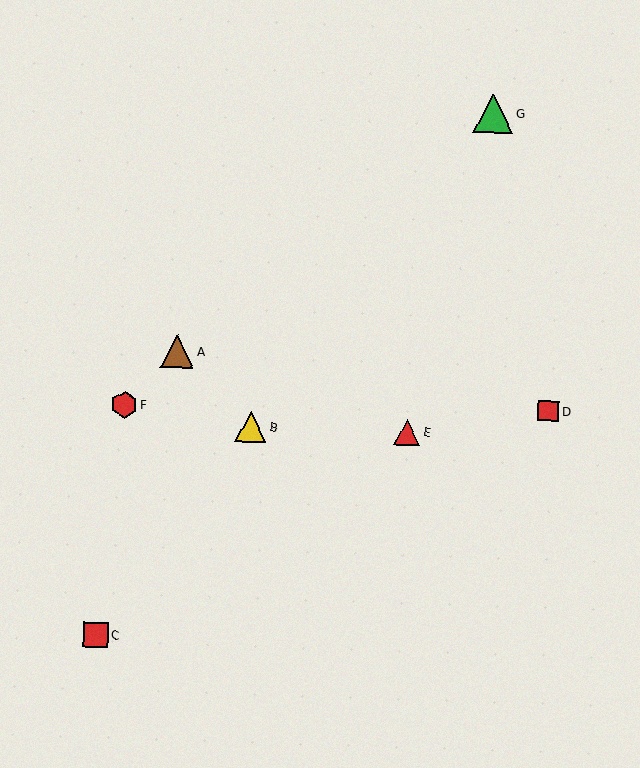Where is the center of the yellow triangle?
The center of the yellow triangle is at (251, 427).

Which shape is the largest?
The green triangle (labeled G) is the largest.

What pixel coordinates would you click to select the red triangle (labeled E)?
Click at (407, 432) to select the red triangle E.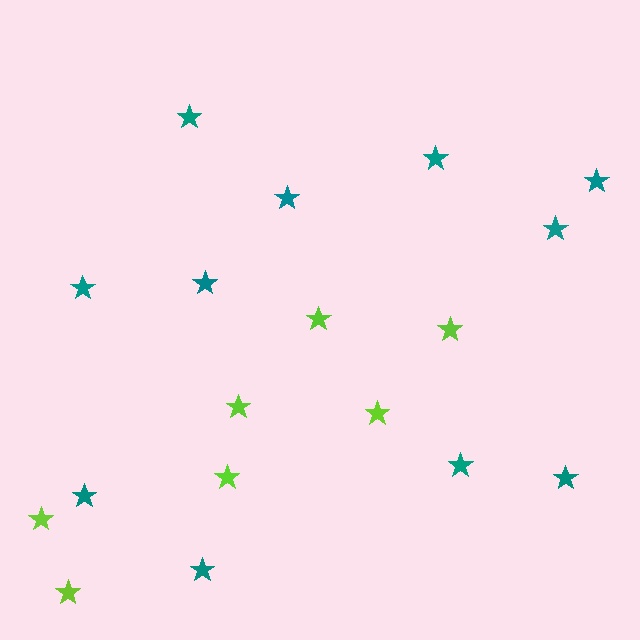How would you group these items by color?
There are 2 groups: one group of lime stars (7) and one group of teal stars (11).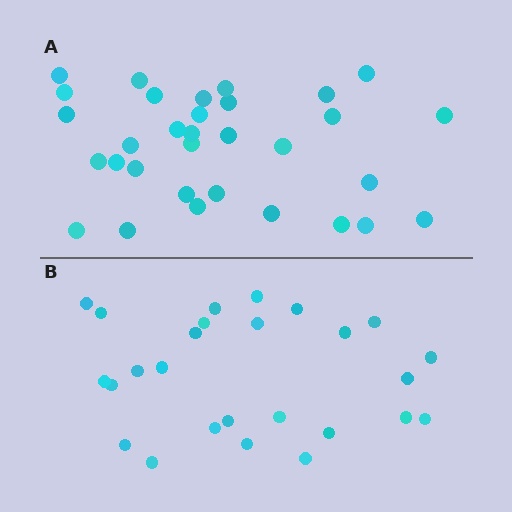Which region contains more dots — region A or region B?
Region A (the top region) has more dots.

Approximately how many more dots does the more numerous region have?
Region A has about 6 more dots than region B.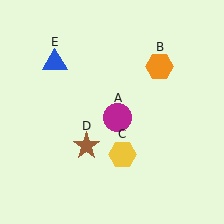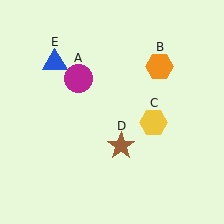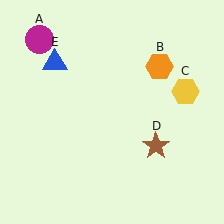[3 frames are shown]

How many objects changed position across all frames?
3 objects changed position: magenta circle (object A), yellow hexagon (object C), brown star (object D).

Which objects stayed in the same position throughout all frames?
Orange hexagon (object B) and blue triangle (object E) remained stationary.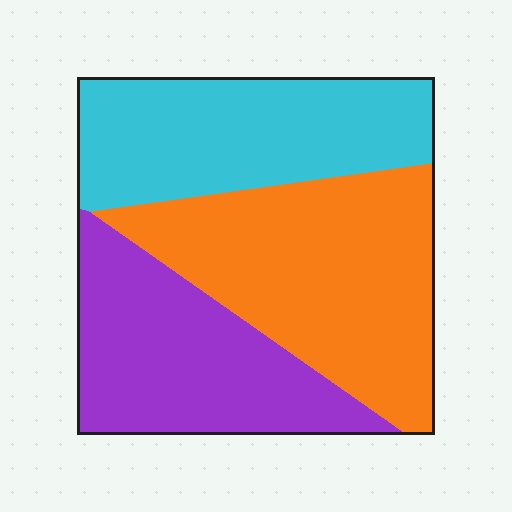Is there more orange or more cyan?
Orange.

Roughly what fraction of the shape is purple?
Purple covers 30% of the shape.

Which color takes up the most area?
Orange, at roughly 40%.